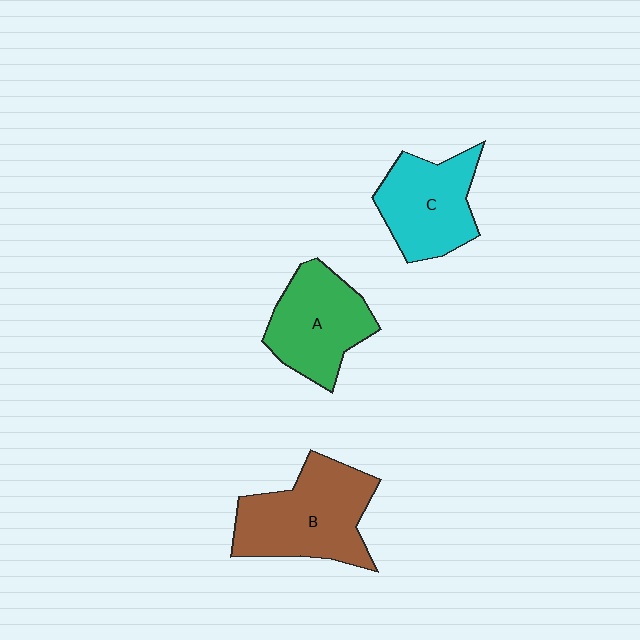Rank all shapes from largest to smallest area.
From largest to smallest: B (brown), A (green), C (cyan).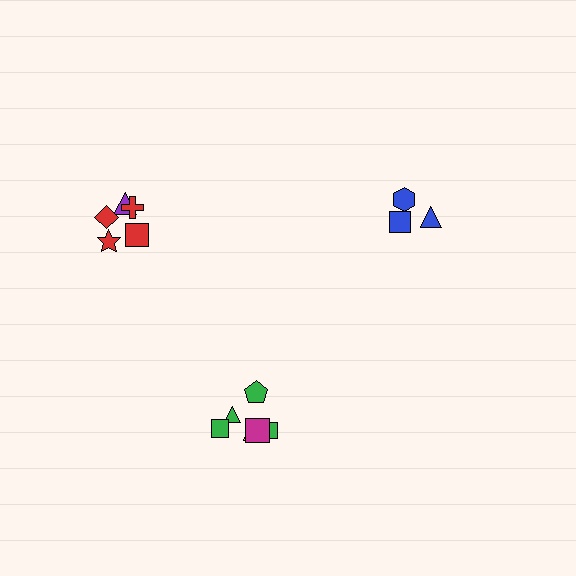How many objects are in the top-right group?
There are 3 objects.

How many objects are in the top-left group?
There are 5 objects.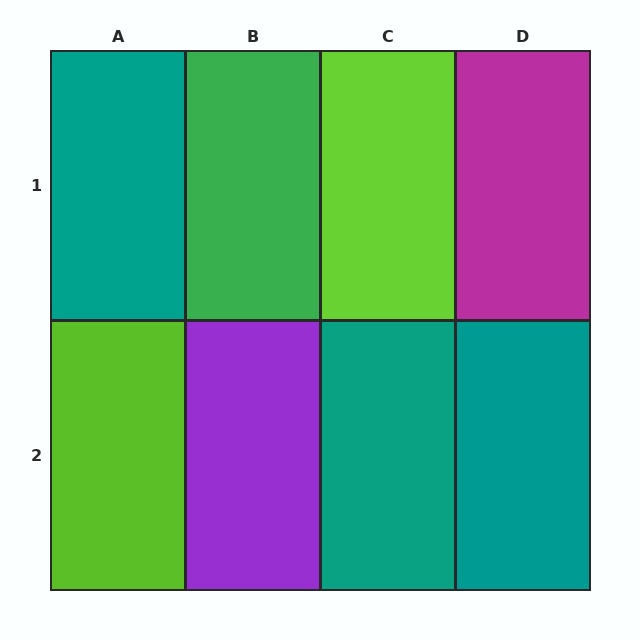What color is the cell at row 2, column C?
Teal.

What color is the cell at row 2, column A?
Lime.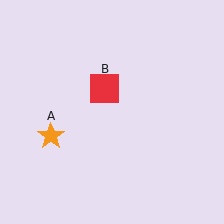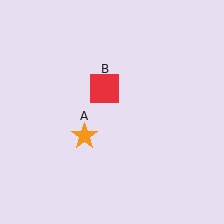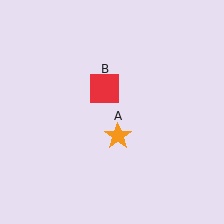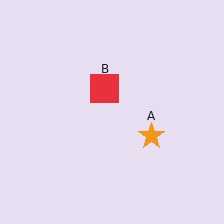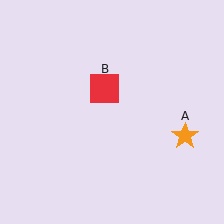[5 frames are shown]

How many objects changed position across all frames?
1 object changed position: orange star (object A).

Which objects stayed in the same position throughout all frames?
Red square (object B) remained stationary.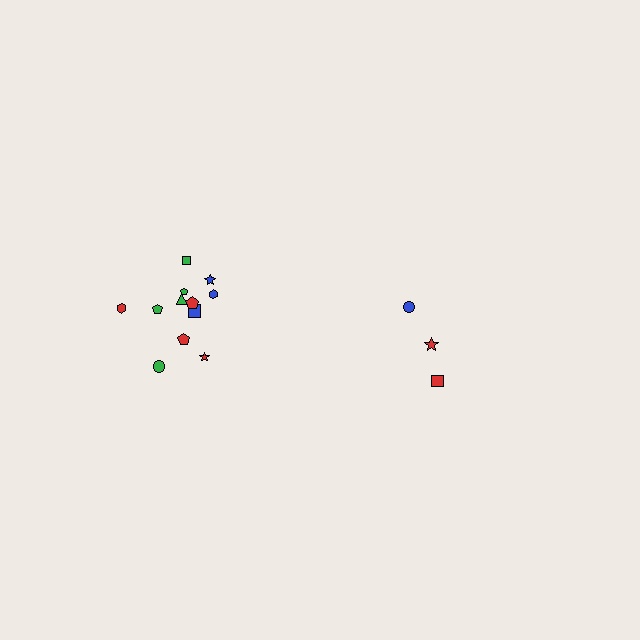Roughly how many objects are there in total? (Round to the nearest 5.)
Roughly 15 objects in total.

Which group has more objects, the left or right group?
The left group.